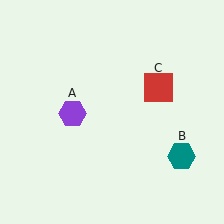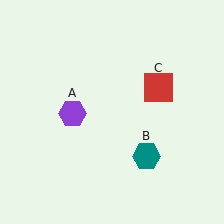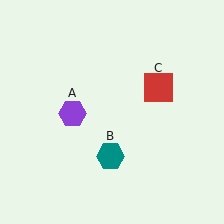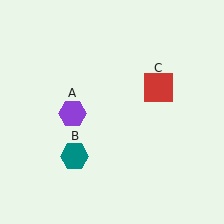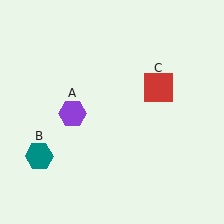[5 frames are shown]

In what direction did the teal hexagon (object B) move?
The teal hexagon (object B) moved left.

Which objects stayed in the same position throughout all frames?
Purple hexagon (object A) and red square (object C) remained stationary.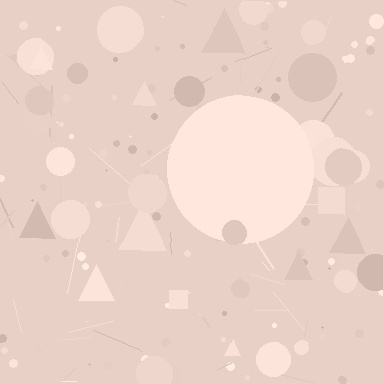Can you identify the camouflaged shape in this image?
The camouflaged shape is a circle.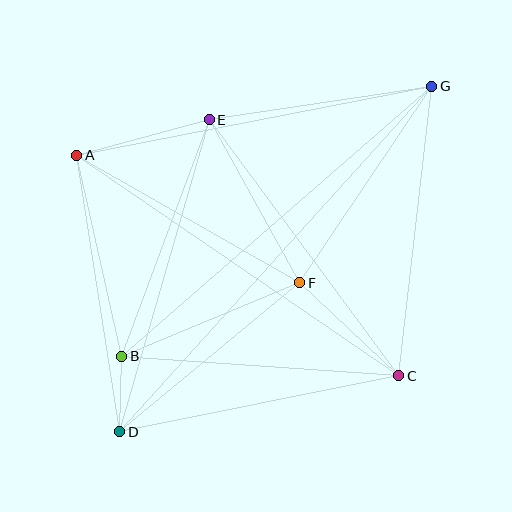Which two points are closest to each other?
Points B and D are closest to each other.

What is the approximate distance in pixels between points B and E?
The distance between B and E is approximately 252 pixels.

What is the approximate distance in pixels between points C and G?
The distance between C and G is approximately 291 pixels.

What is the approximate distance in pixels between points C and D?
The distance between C and D is approximately 285 pixels.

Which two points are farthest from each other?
Points D and G are farthest from each other.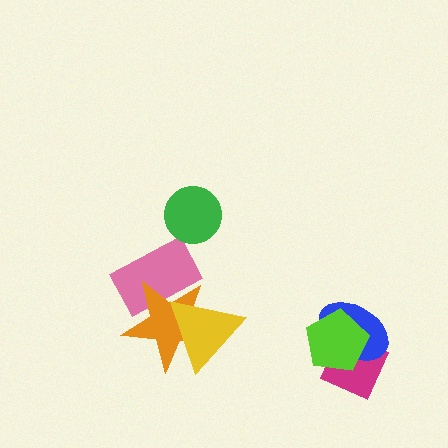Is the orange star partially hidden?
Yes, it is partially covered by another shape.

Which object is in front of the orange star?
The yellow triangle is in front of the orange star.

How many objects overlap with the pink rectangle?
2 objects overlap with the pink rectangle.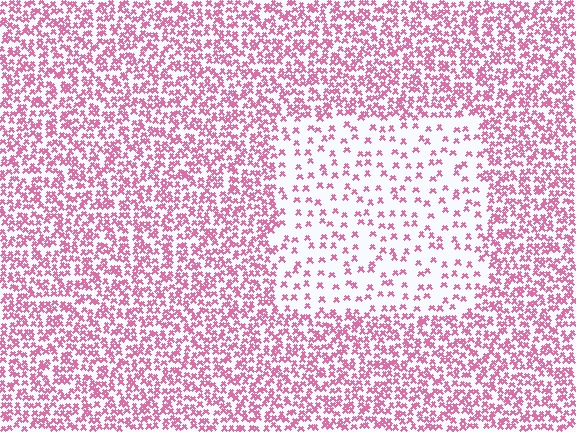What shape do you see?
I see a rectangle.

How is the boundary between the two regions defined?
The boundary is defined by a change in element density (approximately 2.8x ratio). All elements are the same color, size, and shape.